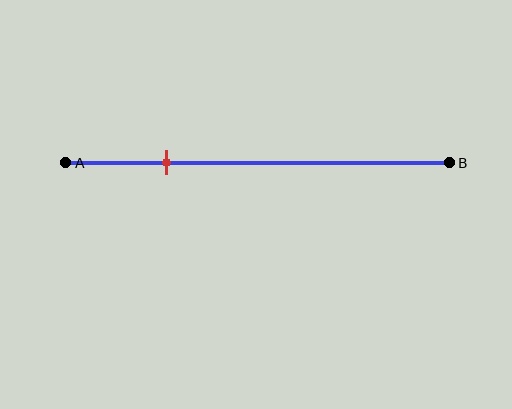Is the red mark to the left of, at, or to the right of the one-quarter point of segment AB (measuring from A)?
The red mark is approximately at the one-quarter point of segment AB.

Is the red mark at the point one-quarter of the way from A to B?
Yes, the mark is approximately at the one-quarter point.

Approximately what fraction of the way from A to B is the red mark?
The red mark is approximately 25% of the way from A to B.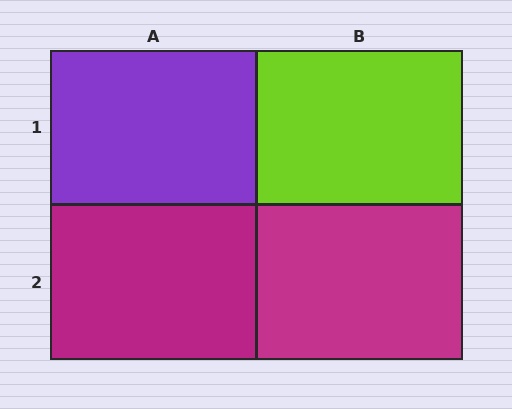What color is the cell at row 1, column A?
Purple.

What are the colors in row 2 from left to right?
Magenta, magenta.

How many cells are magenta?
2 cells are magenta.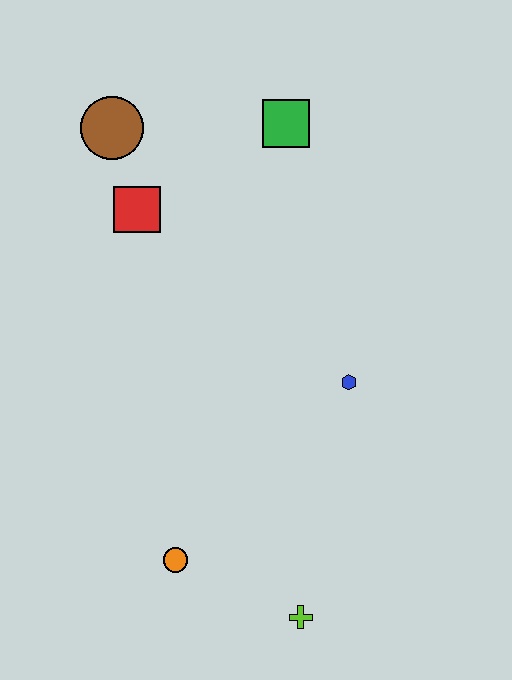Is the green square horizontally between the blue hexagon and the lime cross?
No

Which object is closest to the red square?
The brown circle is closest to the red square.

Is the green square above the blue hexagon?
Yes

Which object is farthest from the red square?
The lime cross is farthest from the red square.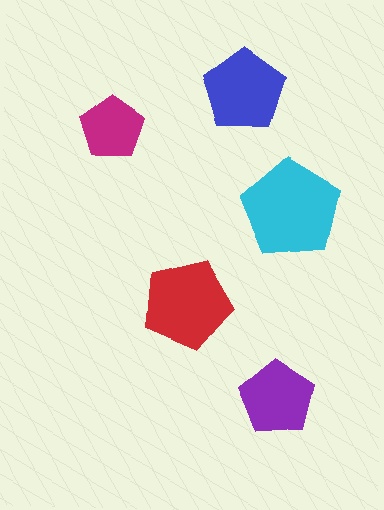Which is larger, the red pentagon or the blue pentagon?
The red one.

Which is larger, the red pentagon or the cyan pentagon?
The cyan one.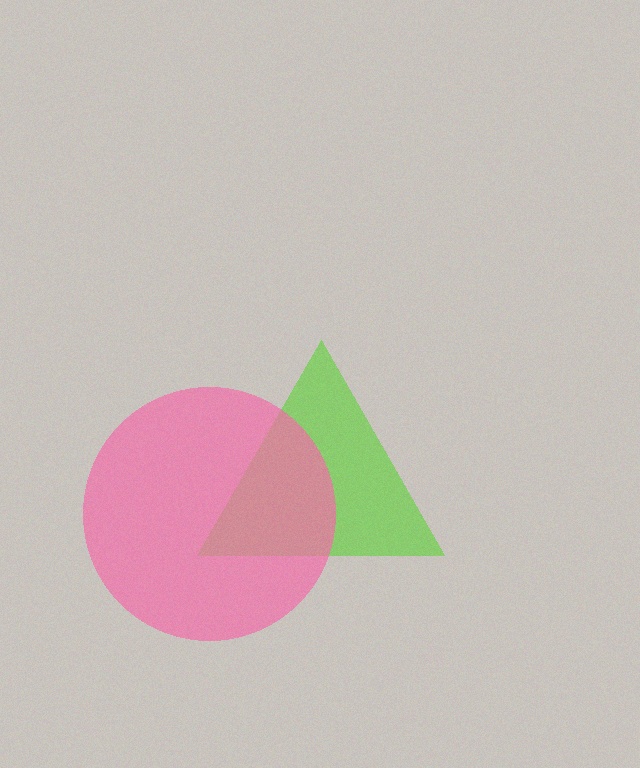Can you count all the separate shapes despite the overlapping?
Yes, there are 2 separate shapes.